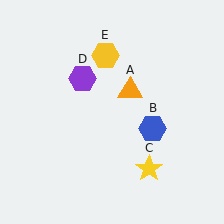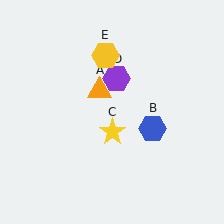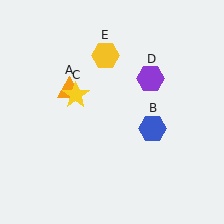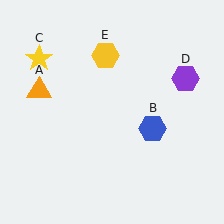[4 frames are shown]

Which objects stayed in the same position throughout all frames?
Blue hexagon (object B) and yellow hexagon (object E) remained stationary.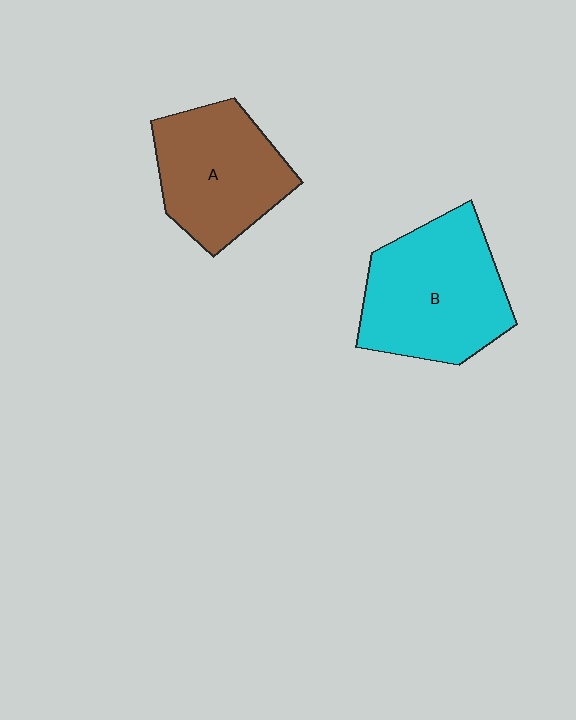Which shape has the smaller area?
Shape A (brown).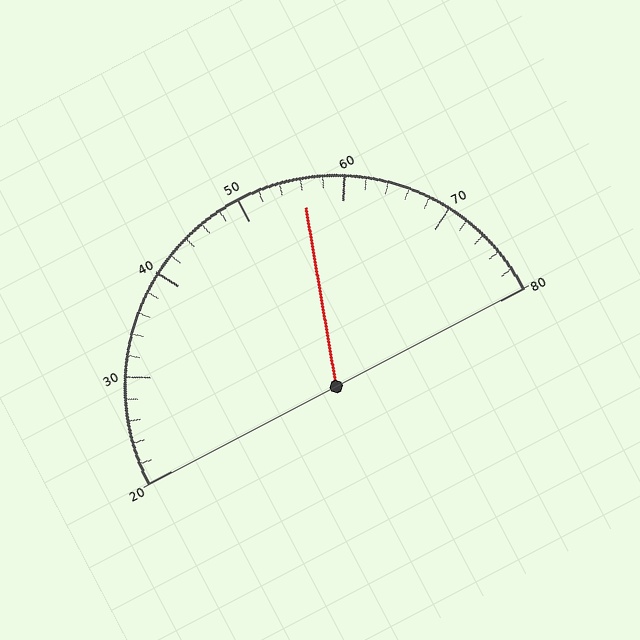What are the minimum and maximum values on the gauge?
The gauge ranges from 20 to 80.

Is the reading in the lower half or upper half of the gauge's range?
The reading is in the upper half of the range (20 to 80).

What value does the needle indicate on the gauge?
The needle indicates approximately 56.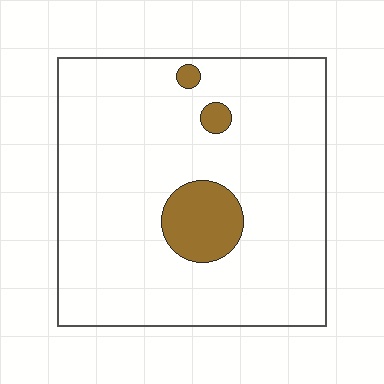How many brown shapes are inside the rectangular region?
3.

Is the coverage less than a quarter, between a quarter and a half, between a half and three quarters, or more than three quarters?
Less than a quarter.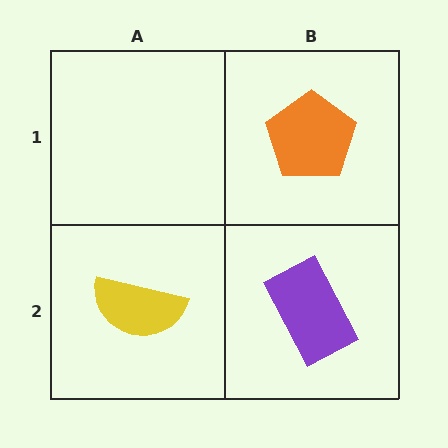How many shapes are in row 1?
1 shape.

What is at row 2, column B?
A purple rectangle.